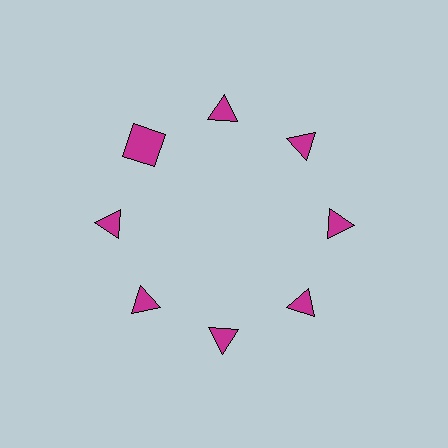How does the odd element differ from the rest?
It has a different shape: square instead of triangle.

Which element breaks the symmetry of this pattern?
The magenta square at roughly the 10 o'clock position breaks the symmetry. All other shapes are magenta triangles.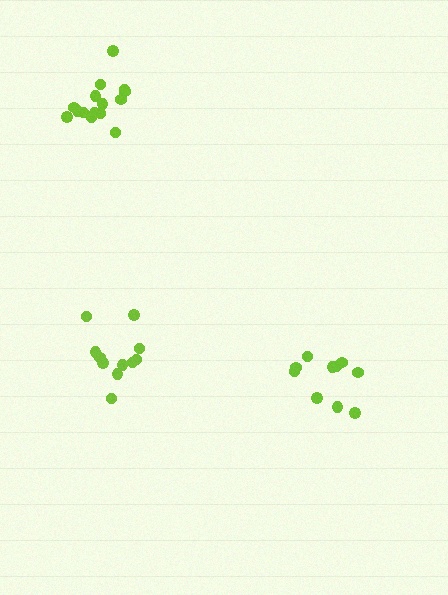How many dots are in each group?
Group 1: 10 dots, Group 2: 11 dots, Group 3: 15 dots (36 total).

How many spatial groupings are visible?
There are 3 spatial groupings.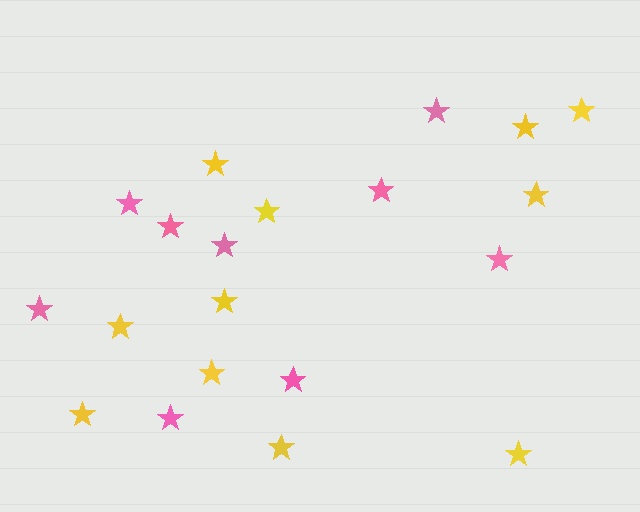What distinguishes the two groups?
There are 2 groups: one group of pink stars (9) and one group of yellow stars (11).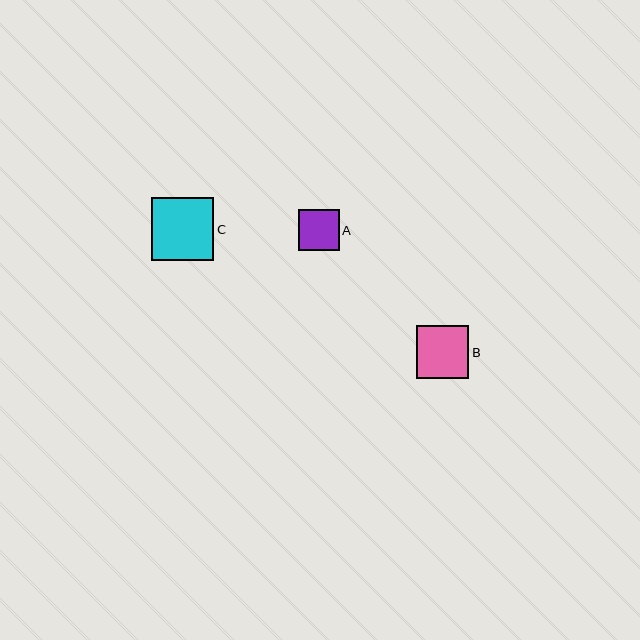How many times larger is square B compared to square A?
Square B is approximately 1.3 times the size of square A.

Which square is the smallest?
Square A is the smallest with a size of approximately 41 pixels.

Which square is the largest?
Square C is the largest with a size of approximately 63 pixels.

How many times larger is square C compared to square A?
Square C is approximately 1.5 times the size of square A.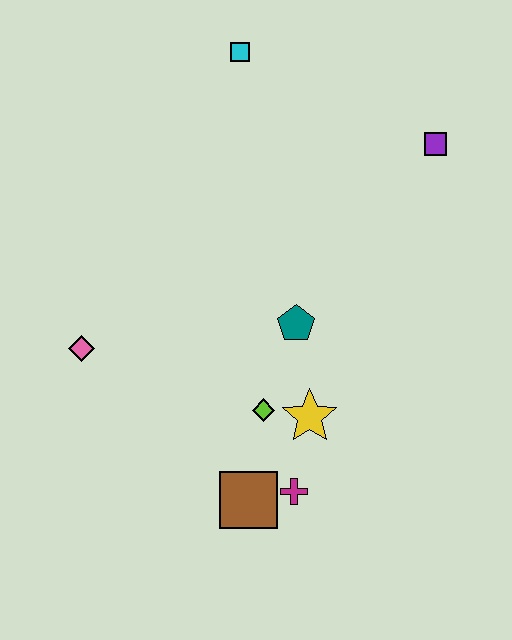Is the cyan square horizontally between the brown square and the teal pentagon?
No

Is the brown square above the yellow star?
No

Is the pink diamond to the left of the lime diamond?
Yes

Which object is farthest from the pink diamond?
The purple square is farthest from the pink diamond.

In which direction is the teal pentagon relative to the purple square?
The teal pentagon is below the purple square.